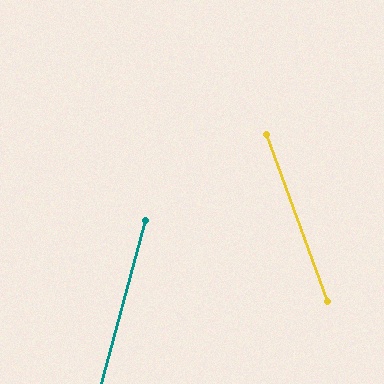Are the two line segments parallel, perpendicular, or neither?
Neither parallel nor perpendicular — they differ by about 35°.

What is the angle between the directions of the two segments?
Approximately 35 degrees.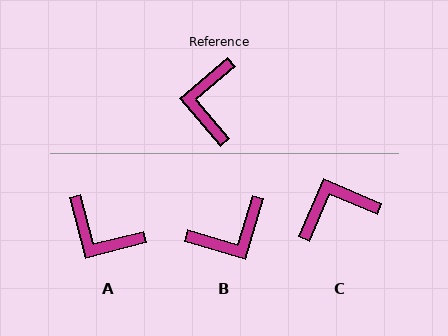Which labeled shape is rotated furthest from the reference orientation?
B, about 123 degrees away.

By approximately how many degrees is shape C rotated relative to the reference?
Approximately 64 degrees clockwise.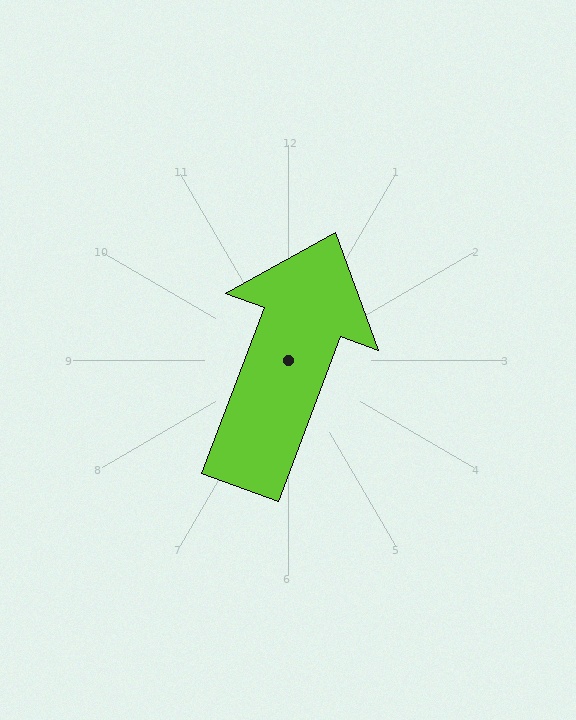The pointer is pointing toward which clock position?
Roughly 1 o'clock.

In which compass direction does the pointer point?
North.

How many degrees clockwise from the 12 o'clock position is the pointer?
Approximately 21 degrees.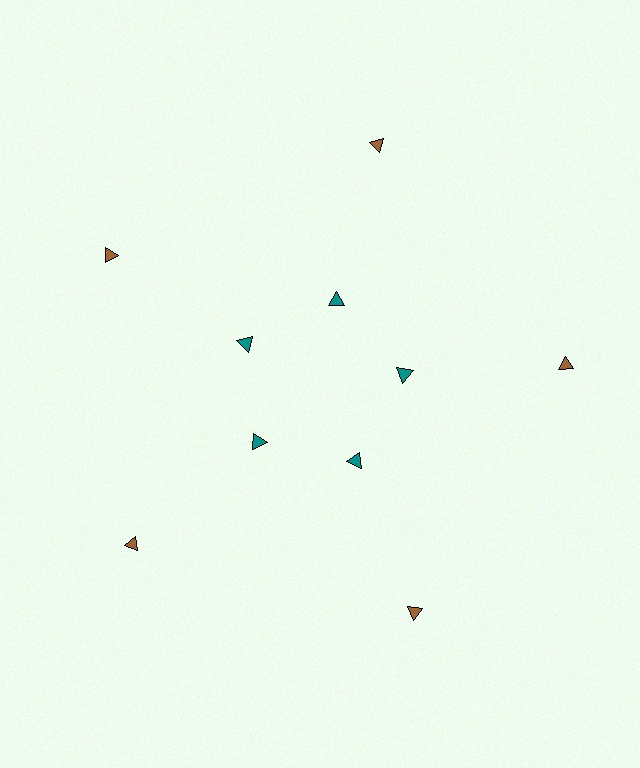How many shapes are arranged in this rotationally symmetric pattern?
There are 10 shapes, arranged in 5 groups of 2.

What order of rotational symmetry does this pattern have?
This pattern has 5-fold rotational symmetry.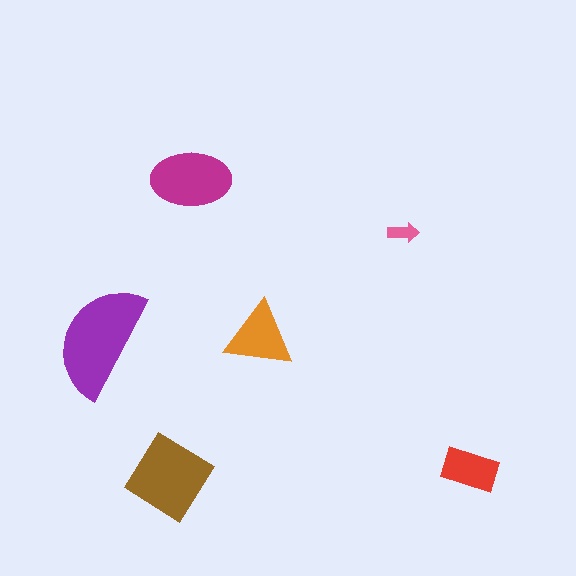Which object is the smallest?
The pink arrow.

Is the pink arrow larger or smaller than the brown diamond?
Smaller.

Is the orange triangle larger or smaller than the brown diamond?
Smaller.